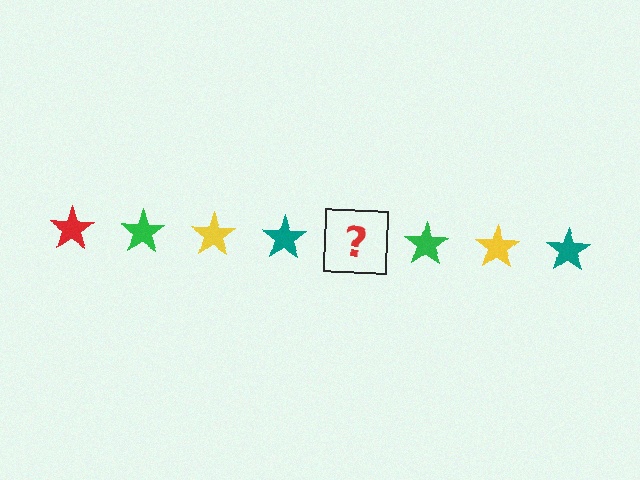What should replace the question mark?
The question mark should be replaced with a red star.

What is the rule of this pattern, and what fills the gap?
The rule is that the pattern cycles through red, green, yellow, teal stars. The gap should be filled with a red star.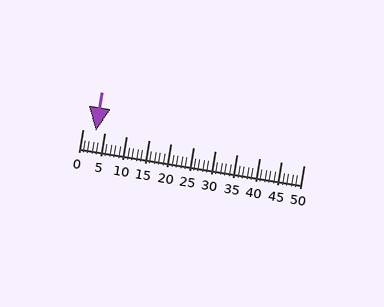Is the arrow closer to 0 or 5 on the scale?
The arrow is closer to 5.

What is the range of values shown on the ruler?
The ruler shows values from 0 to 50.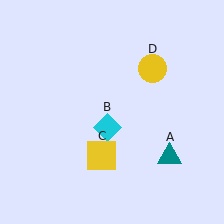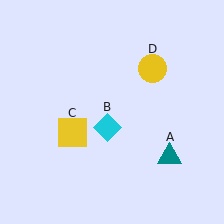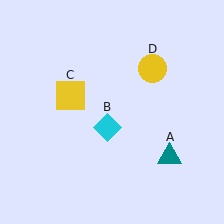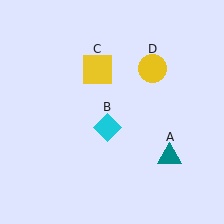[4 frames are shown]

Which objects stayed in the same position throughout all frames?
Teal triangle (object A) and cyan diamond (object B) and yellow circle (object D) remained stationary.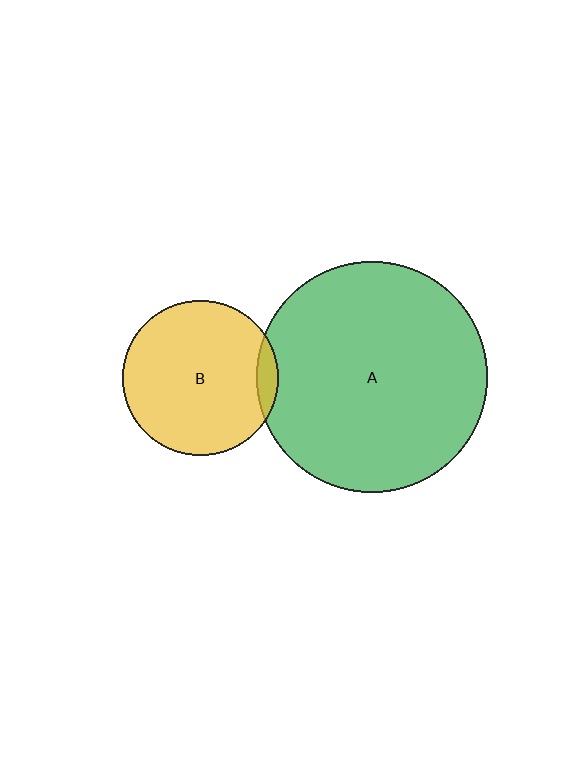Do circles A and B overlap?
Yes.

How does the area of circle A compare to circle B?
Approximately 2.2 times.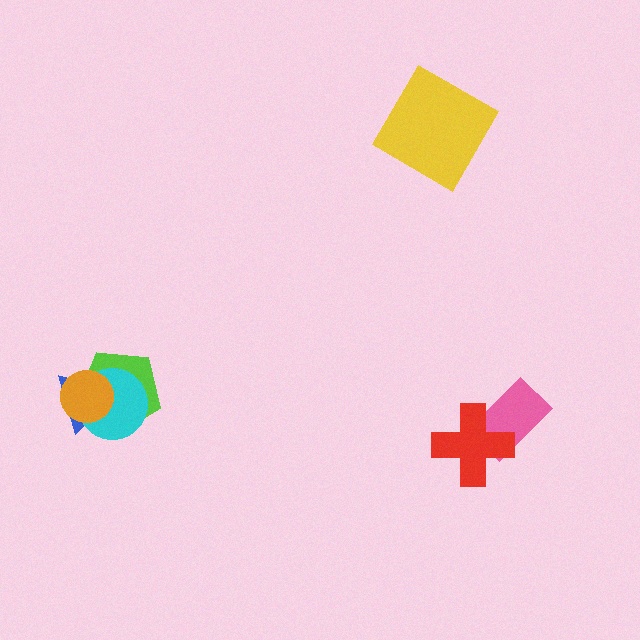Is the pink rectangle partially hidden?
Yes, it is partially covered by another shape.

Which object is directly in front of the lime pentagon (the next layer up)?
The cyan circle is directly in front of the lime pentagon.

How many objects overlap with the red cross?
1 object overlaps with the red cross.